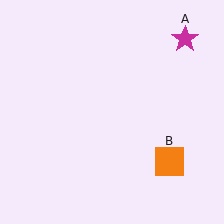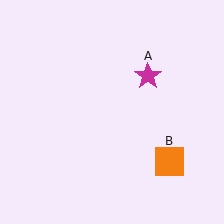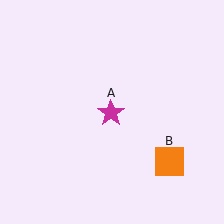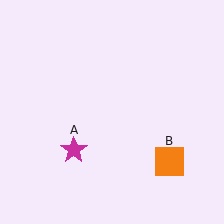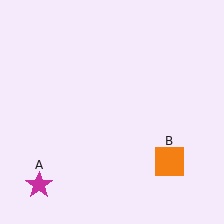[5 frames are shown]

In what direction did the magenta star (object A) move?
The magenta star (object A) moved down and to the left.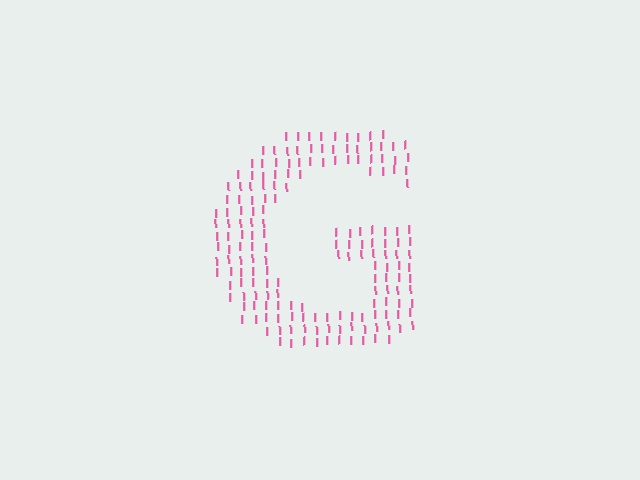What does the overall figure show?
The overall figure shows the letter G.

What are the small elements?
The small elements are letter I's.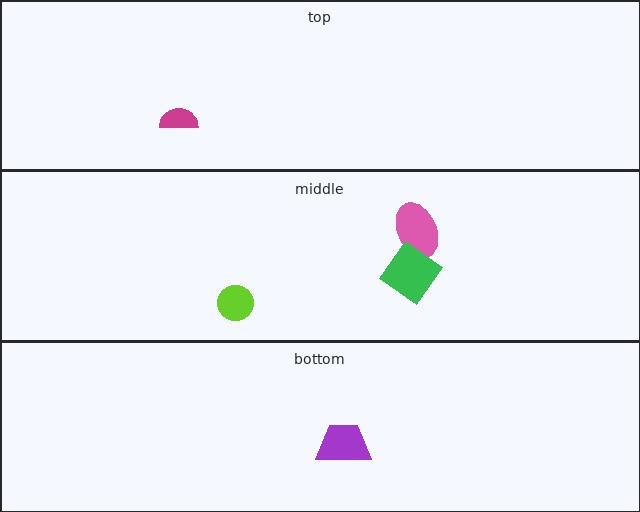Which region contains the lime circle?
The middle region.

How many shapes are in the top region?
1.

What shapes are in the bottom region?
The purple trapezoid.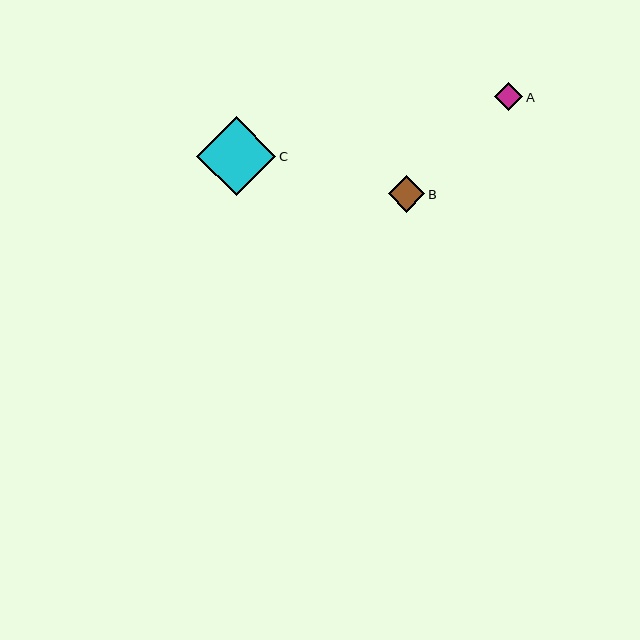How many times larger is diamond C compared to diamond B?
Diamond C is approximately 2.2 times the size of diamond B.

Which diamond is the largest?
Diamond C is the largest with a size of approximately 79 pixels.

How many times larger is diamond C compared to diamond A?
Diamond C is approximately 2.8 times the size of diamond A.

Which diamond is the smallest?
Diamond A is the smallest with a size of approximately 28 pixels.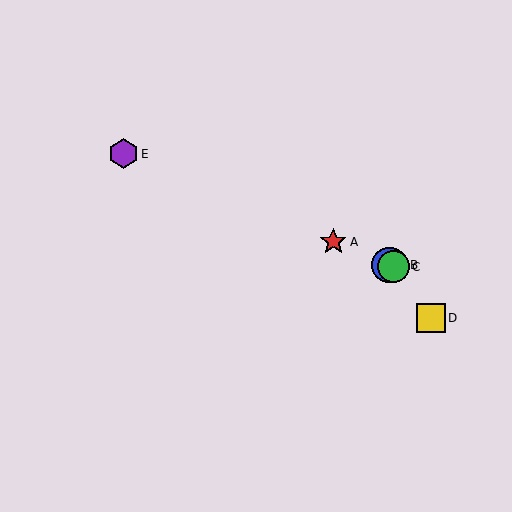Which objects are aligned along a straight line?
Objects A, B, C, E are aligned along a straight line.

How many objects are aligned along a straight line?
4 objects (A, B, C, E) are aligned along a straight line.